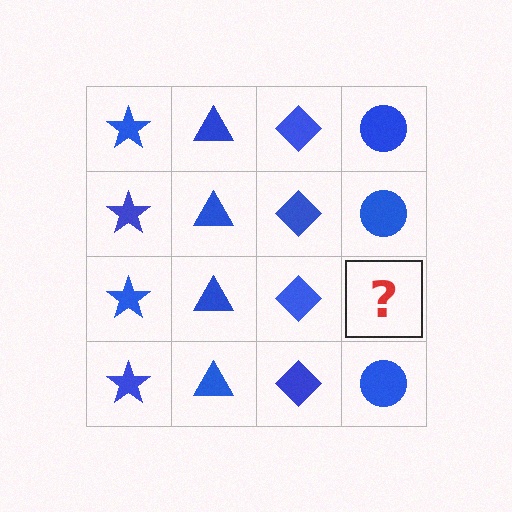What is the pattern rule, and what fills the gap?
The rule is that each column has a consistent shape. The gap should be filled with a blue circle.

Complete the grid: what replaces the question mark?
The question mark should be replaced with a blue circle.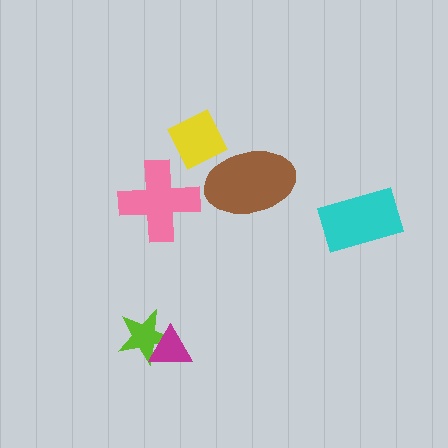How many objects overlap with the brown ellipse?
1 object overlaps with the brown ellipse.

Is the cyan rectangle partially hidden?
No, no other shape covers it.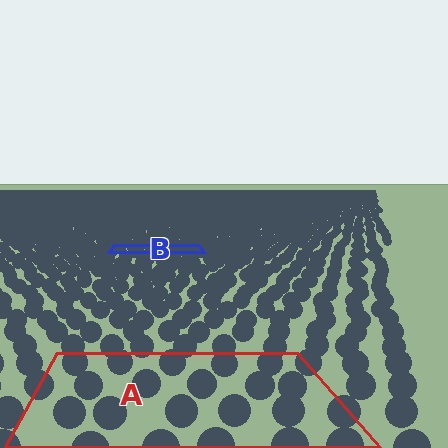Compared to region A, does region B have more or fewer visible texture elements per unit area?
Region B has more texture elements per unit area — they are packed more densely because it is farther away.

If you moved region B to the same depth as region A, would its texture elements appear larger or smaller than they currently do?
They would appear larger. At a closer depth, the same texture elements are projected at a bigger on-screen size.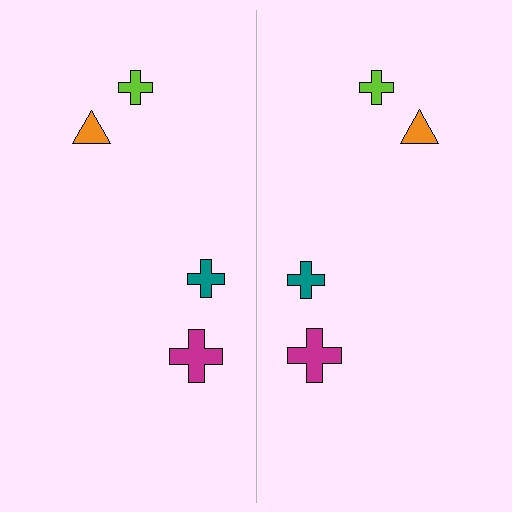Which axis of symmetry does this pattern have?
The pattern has a vertical axis of symmetry running through the center of the image.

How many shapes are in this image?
There are 8 shapes in this image.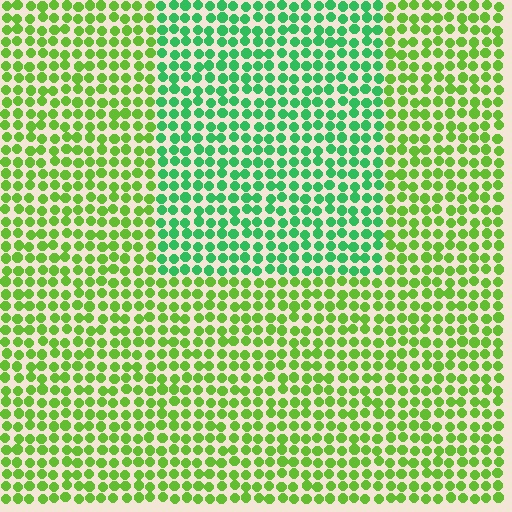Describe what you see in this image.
The image is filled with small lime elements in a uniform arrangement. A rectangle-shaped region is visible where the elements are tinted to a slightly different hue, forming a subtle color boundary.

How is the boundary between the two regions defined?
The boundary is defined purely by a slight shift in hue (about 40 degrees). Spacing, size, and orientation are identical on both sides.